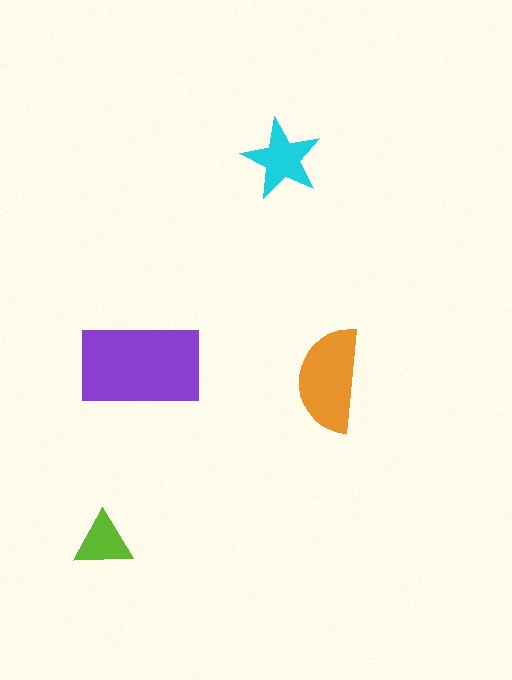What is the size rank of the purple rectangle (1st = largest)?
1st.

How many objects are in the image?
There are 4 objects in the image.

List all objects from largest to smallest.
The purple rectangle, the orange semicircle, the cyan star, the lime triangle.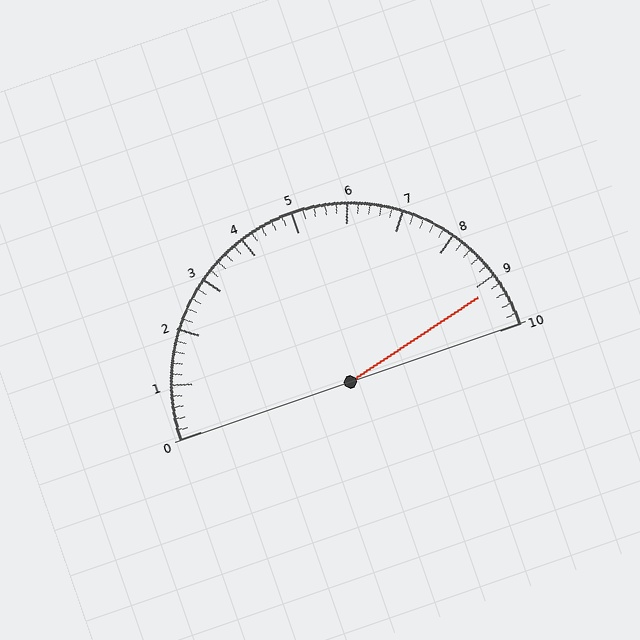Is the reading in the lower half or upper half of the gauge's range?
The reading is in the upper half of the range (0 to 10).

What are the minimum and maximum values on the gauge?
The gauge ranges from 0 to 10.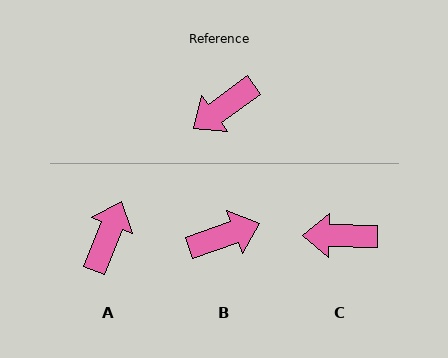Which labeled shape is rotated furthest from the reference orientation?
B, about 164 degrees away.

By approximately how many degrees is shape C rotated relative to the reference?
Approximately 37 degrees clockwise.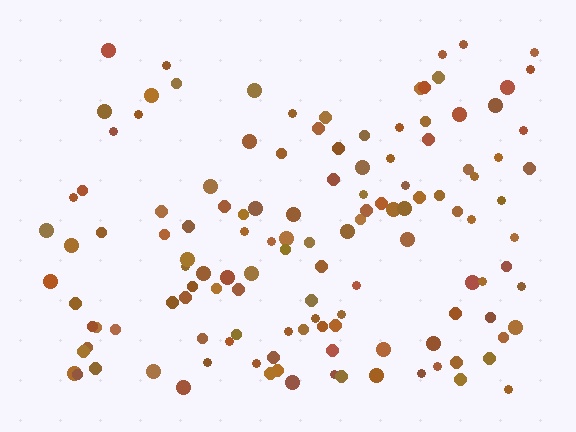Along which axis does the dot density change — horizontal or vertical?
Vertical.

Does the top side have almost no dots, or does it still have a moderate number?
Still a moderate number, just noticeably fewer than the bottom.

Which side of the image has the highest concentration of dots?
The bottom.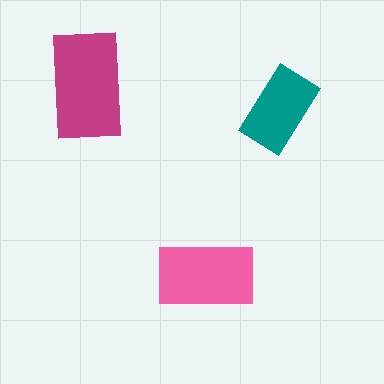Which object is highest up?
The magenta rectangle is topmost.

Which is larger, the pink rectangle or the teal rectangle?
The pink one.